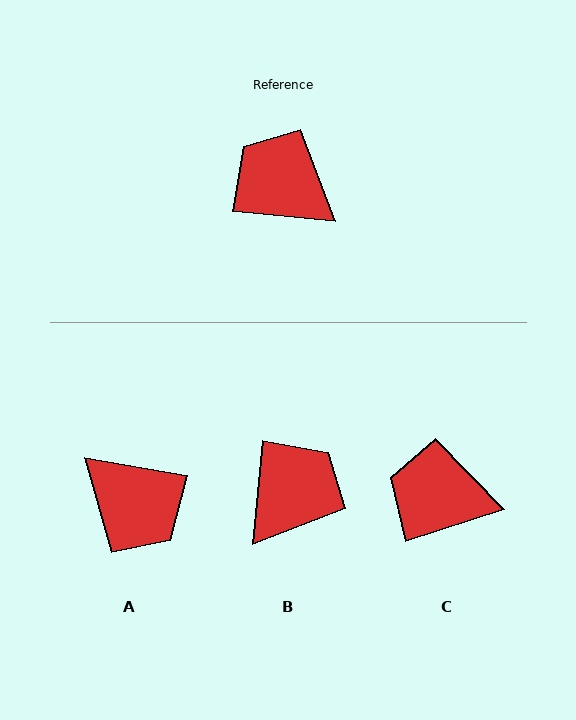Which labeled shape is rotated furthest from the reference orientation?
A, about 175 degrees away.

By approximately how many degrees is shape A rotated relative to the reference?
Approximately 175 degrees counter-clockwise.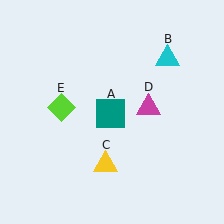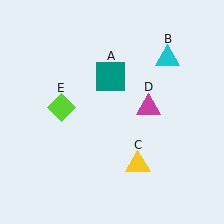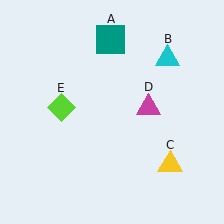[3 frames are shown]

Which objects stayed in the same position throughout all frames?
Cyan triangle (object B) and magenta triangle (object D) and lime diamond (object E) remained stationary.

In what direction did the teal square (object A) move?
The teal square (object A) moved up.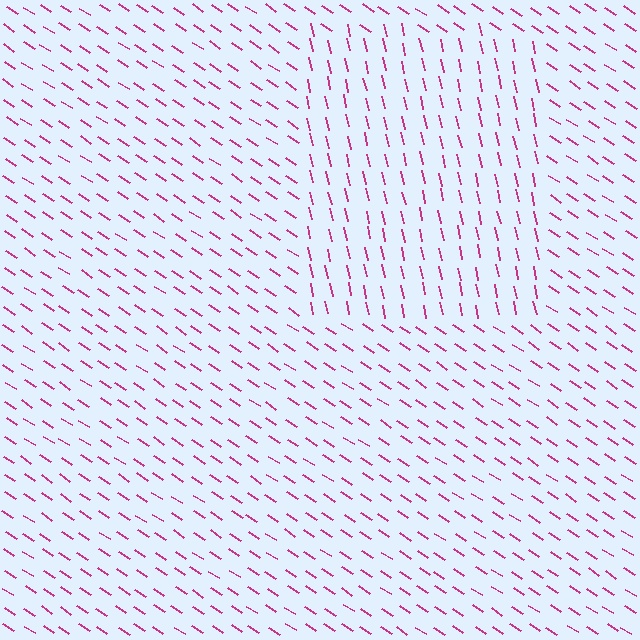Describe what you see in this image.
The image is filled with small magenta line segments. A rectangle region in the image has lines oriented differently from the surrounding lines, creating a visible texture boundary.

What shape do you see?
I see a rectangle.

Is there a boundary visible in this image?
Yes, there is a texture boundary formed by a change in line orientation.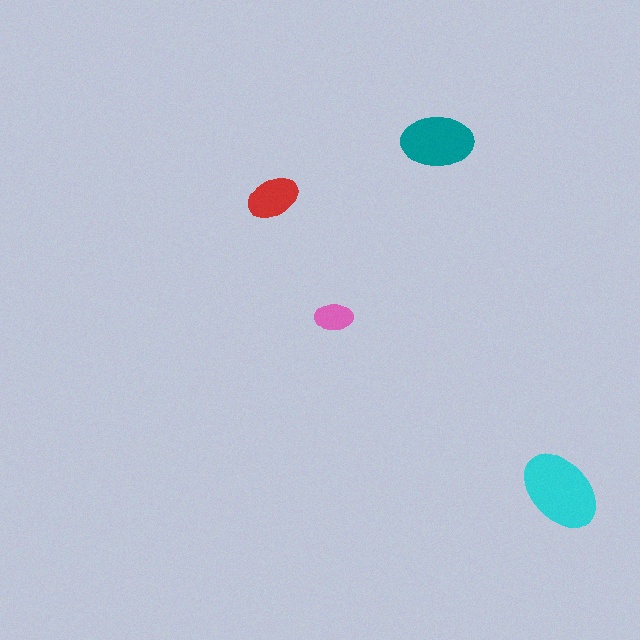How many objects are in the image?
There are 4 objects in the image.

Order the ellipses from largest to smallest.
the cyan one, the teal one, the red one, the pink one.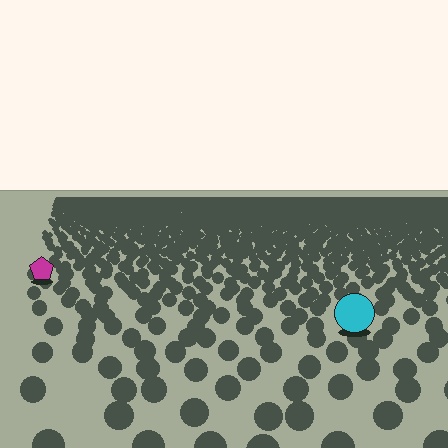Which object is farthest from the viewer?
The magenta pentagon is farthest from the viewer. It appears smaller and the ground texture around it is denser.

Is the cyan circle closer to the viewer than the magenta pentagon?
Yes. The cyan circle is closer — you can tell from the texture gradient: the ground texture is coarser near it.